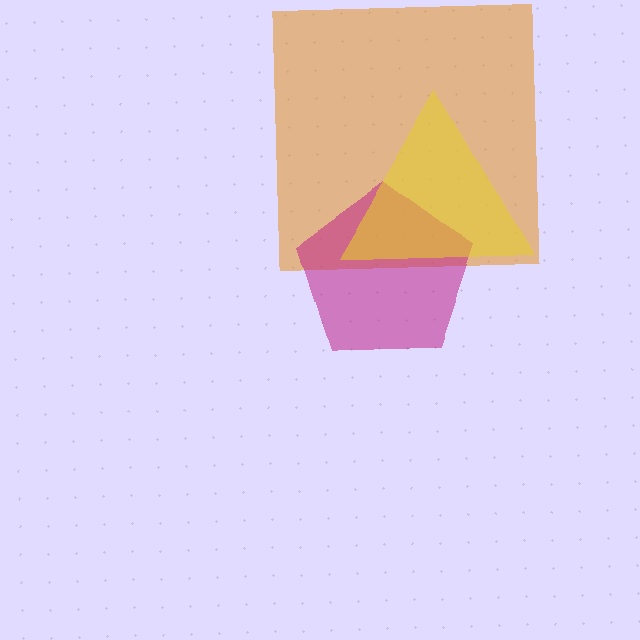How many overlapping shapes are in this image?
There are 3 overlapping shapes in the image.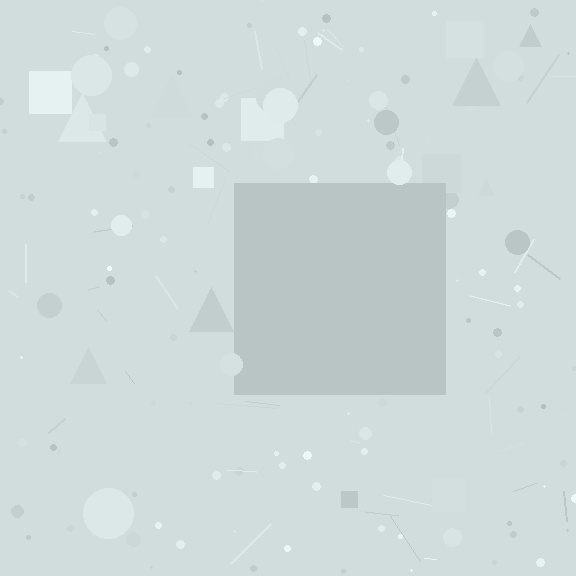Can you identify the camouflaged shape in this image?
The camouflaged shape is a square.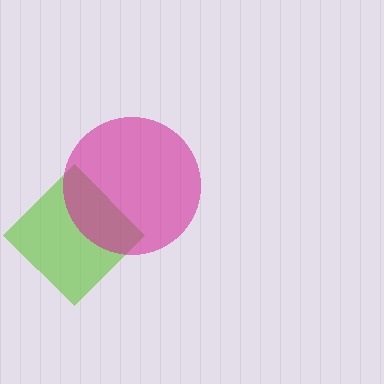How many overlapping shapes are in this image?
There are 2 overlapping shapes in the image.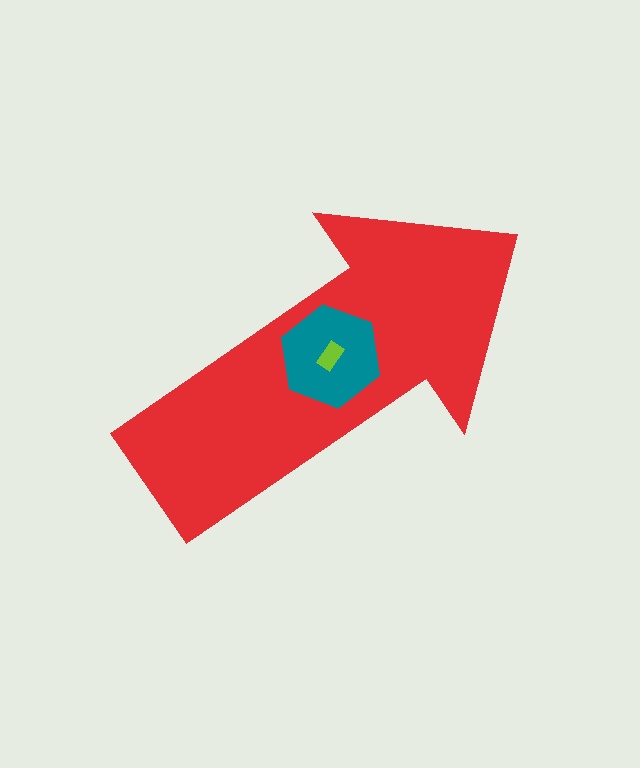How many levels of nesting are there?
3.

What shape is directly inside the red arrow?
The teal hexagon.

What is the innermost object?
The lime rectangle.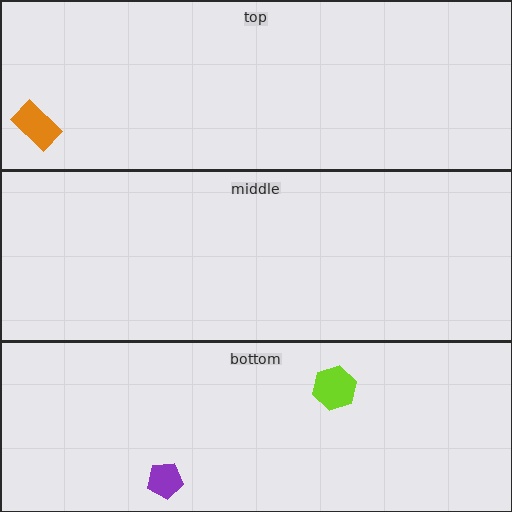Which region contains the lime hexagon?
The bottom region.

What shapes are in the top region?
The orange rectangle.